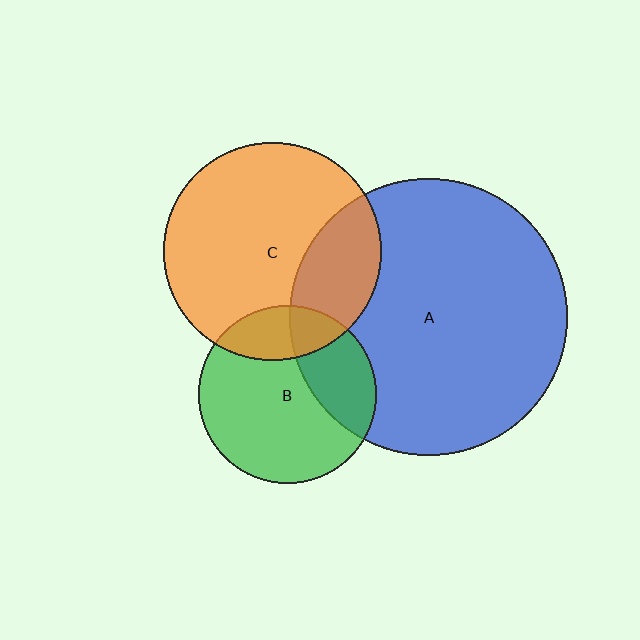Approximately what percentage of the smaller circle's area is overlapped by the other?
Approximately 25%.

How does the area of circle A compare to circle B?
Approximately 2.4 times.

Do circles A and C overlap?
Yes.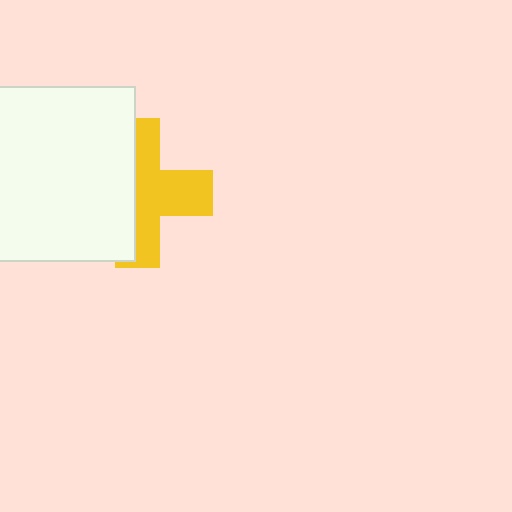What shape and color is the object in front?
The object in front is a white square.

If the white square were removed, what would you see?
You would see the complete yellow cross.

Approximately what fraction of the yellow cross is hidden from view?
Roughly 46% of the yellow cross is hidden behind the white square.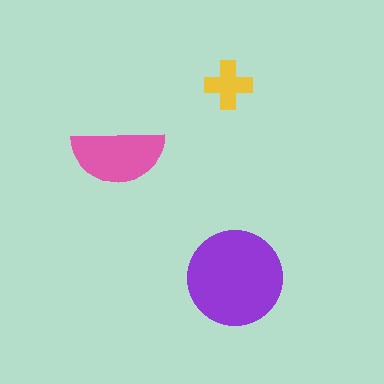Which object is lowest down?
The purple circle is bottommost.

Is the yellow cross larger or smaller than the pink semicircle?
Smaller.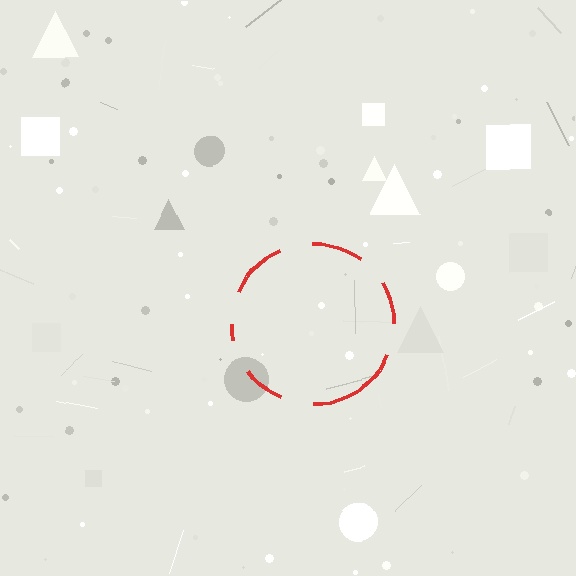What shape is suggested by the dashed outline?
The dashed outline suggests a circle.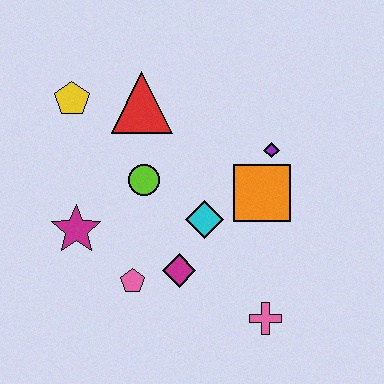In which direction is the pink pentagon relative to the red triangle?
The pink pentagon is below the red triangle.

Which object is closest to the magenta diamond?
The pink pentagon is closest to the magenta diamond.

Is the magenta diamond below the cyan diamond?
Yes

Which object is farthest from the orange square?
The yellow pentagon is farthest from the orange square.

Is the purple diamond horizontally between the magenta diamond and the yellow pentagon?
No